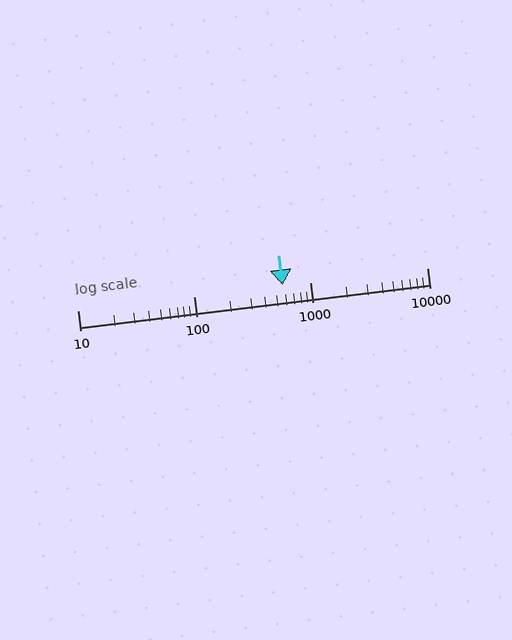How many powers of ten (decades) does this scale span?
The scale spans 3 decades, from 10 to 10000.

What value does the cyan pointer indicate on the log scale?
The pointer indicates approximately 580.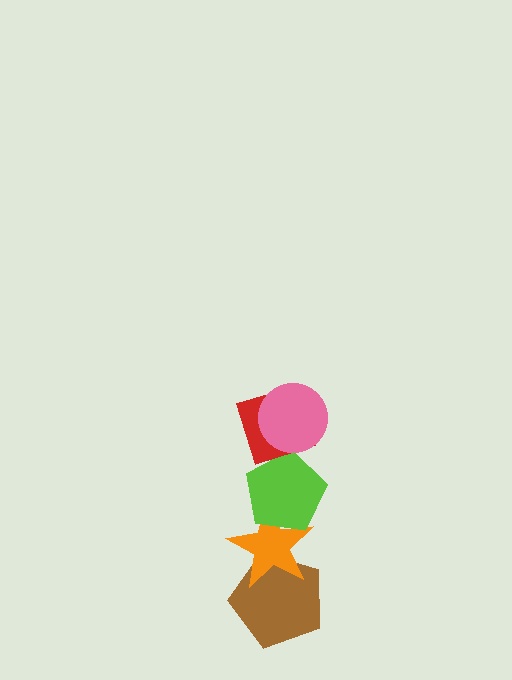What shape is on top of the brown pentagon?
The orange star is on top of the brown pentagon.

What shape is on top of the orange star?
The lime pentagon is on top of the orange star.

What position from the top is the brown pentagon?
The brown pentagon is 5th from the top.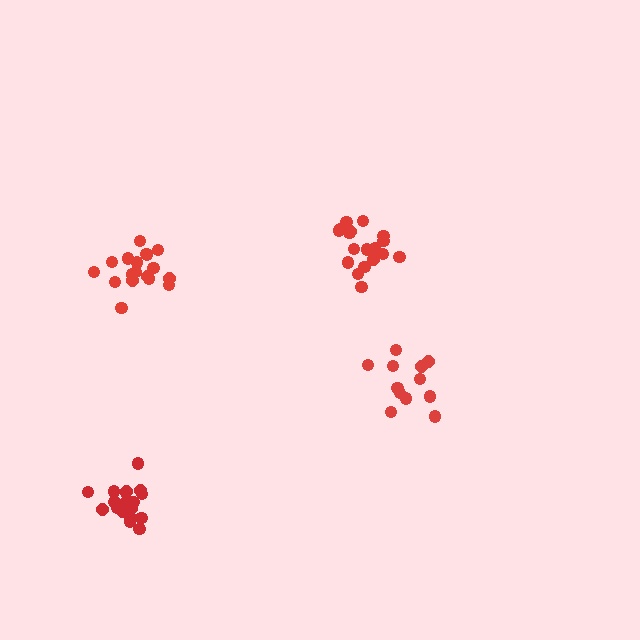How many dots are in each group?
Group 1: 18 dots, Group 2: 18 dots, Group 3: 12 dots, Group 4: 18 dots (66 total).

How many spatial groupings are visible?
There are 4 spatial groupings.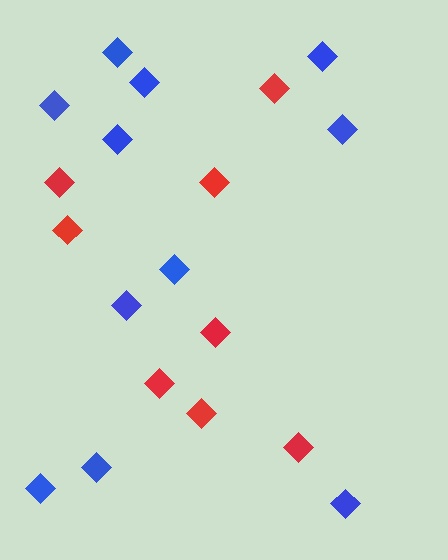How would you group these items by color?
There are 2 groups: one group of red diamonds (8) and one group of blue diamonds (11).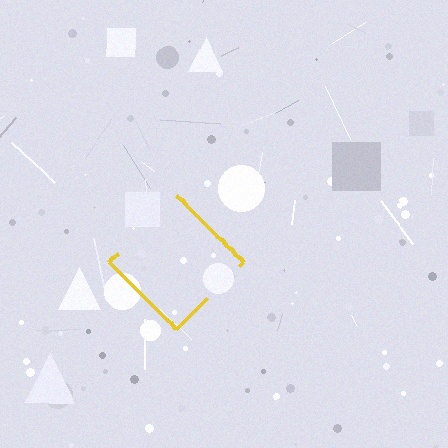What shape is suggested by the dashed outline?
The dashed outline suggests a diamond.